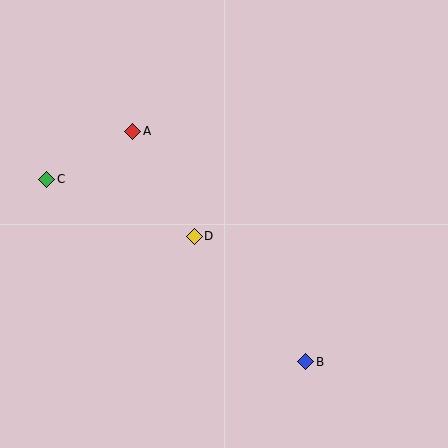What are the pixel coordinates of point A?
Point A is at (133, 131).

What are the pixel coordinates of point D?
Point D is at (194, 236).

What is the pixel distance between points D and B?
The distance between D and B is 168 pixels.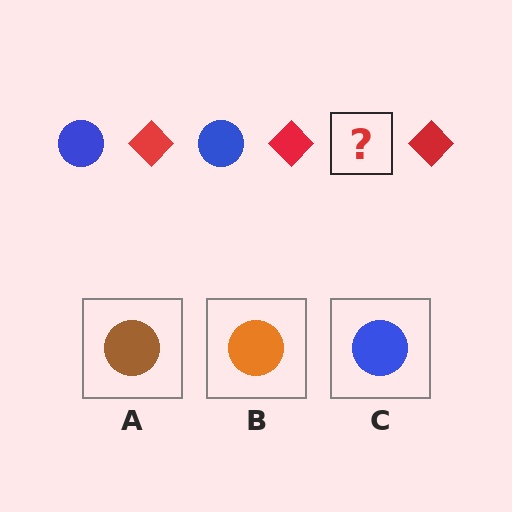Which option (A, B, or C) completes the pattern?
C.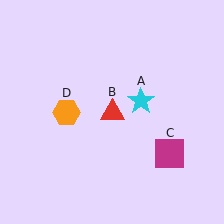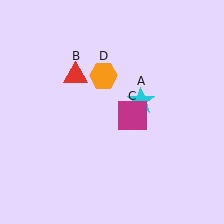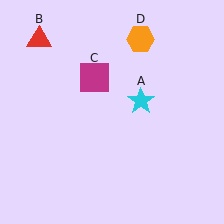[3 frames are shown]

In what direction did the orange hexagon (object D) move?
The orange hexagon (object D) moved up and to the right.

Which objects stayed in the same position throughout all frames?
Cyan star (object A) remained stationary.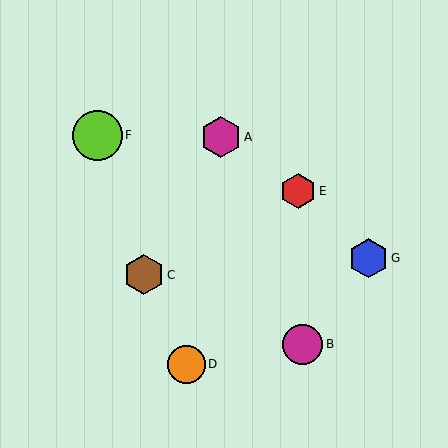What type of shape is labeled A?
Shape A is a magenta hexagon.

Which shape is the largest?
The lime circle (labeled F) is the largest.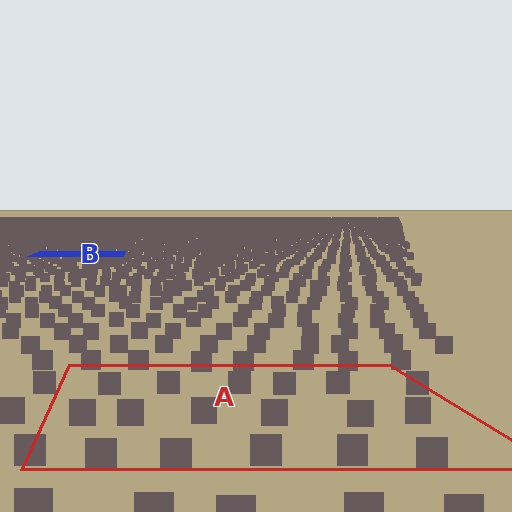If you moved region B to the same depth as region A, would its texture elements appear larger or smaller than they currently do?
They would appear larger. At a closer depth, the same texture elements are projected at a bigger on-screen size.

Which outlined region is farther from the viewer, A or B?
Region B is farther from the viewer — the texture elements inside it appear smaller and more densely packed.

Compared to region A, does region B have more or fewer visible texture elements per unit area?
Region B has more texture elements per unit area — they are packed more densely because it is farther away.